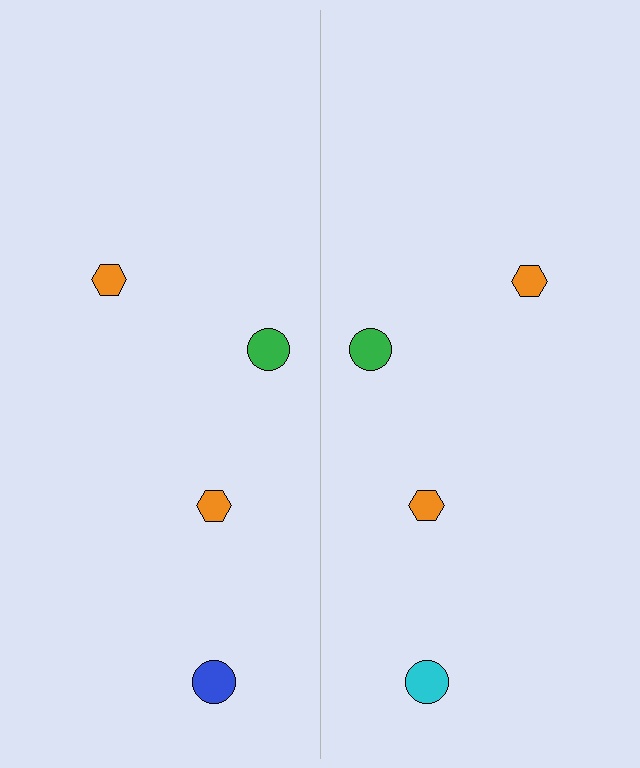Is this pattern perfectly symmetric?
No, the pattern is not perfectly symmetric. The cyan circle on the right side breaks the symmetry — its mirror counterpart is blue.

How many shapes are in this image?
There are 8 shapes in this image.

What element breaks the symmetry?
The cyan circle on the right side breaks the symmetry — its mirror counterpart is blue.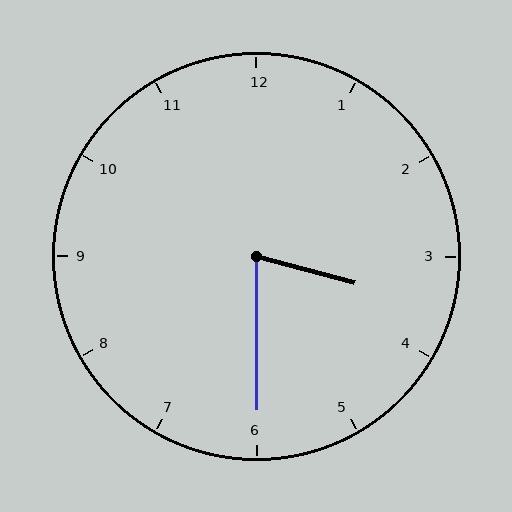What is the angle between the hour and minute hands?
Approximately 75 degrees.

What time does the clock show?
3:30.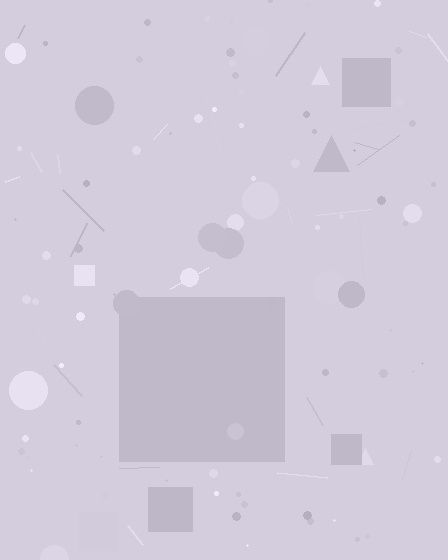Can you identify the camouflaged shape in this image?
The camouflaged shape is a square.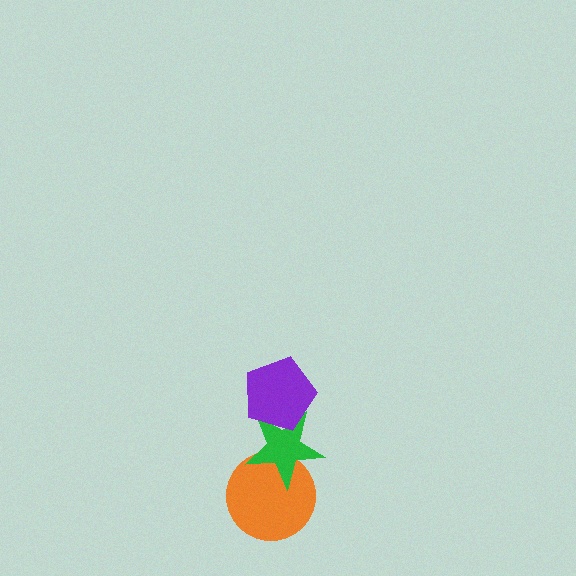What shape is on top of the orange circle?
The green star is on top of the orange circle.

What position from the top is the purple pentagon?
The purple pentagon is 1st from the top.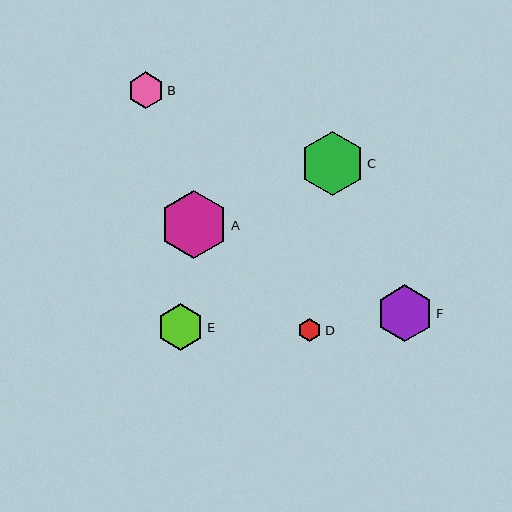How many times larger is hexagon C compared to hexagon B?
Hexagon C is approximately 1.7 times the size of hexagon B.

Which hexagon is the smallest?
Hexagon D is the smallest with a size of approximately 23 pixels.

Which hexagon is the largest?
Hexagon A is the largest with a size of approximately 69 pixels.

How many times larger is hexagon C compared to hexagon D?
Hexagon C is approximately 2.7 times the size of hexagon D.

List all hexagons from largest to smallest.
From largest to smallest: A, C, F, E, B, D.